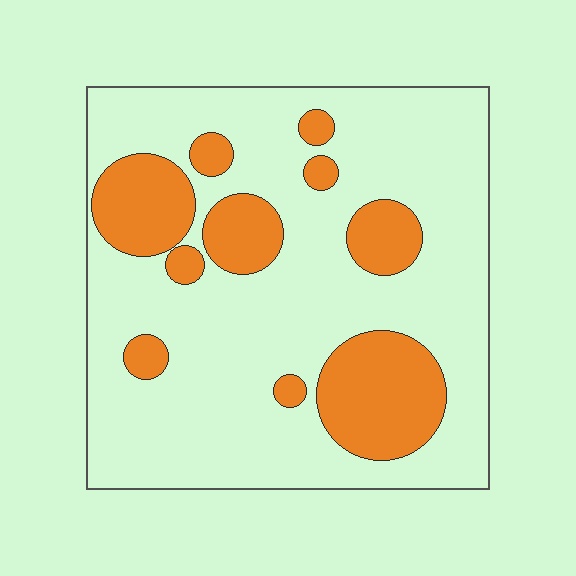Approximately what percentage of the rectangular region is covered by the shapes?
Approximately 25%.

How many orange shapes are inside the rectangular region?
10.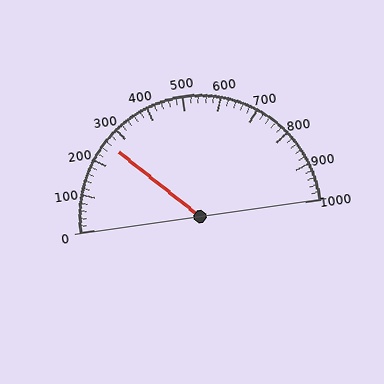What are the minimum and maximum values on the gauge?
The gauge ranges from 0 to 1000.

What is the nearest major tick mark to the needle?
The nearest major tick mark is 300.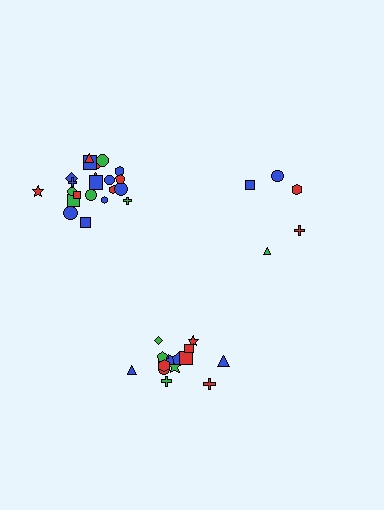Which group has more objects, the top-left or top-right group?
The top-left group.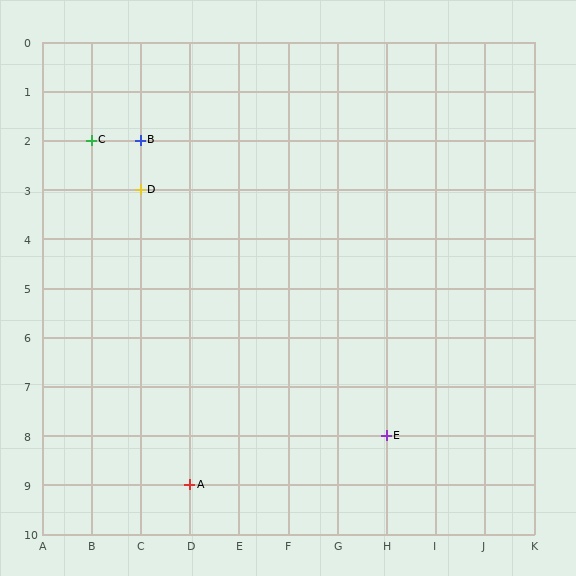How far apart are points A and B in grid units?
Points A and B are 1 column and 7 rows apart (about 7.1 grid units diagonally).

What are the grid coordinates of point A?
Point A is at grid coordinates (D, 9).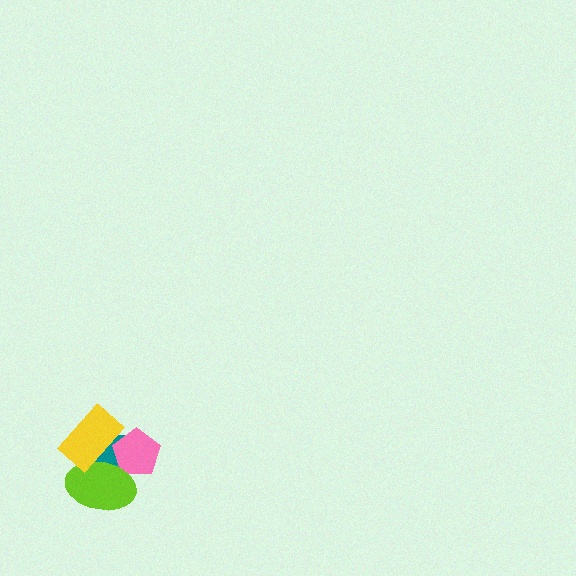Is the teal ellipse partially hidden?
Yes, it is partially covered by another shape.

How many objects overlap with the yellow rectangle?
3 objects overlap with the yellow rectangle.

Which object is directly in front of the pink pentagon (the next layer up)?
The lime ellipse is directly in front of the pink pentagon.